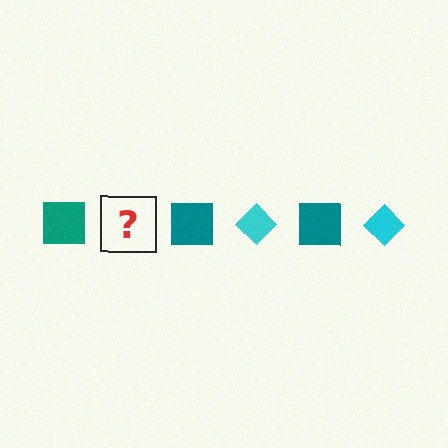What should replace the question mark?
The question mark should be replaced with a cyan diamond.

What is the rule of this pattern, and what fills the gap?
The rule is that the pattern alternates between teal square and cyan diamond. The gap should be filled with a cyan diamond.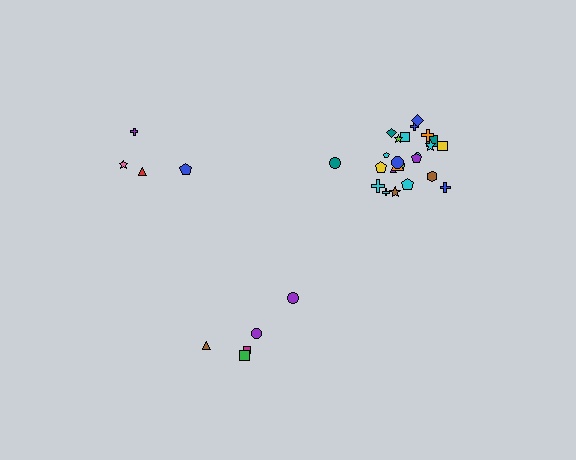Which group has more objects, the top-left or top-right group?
The top-right group.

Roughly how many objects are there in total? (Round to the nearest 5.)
Roughly 35 objects in total.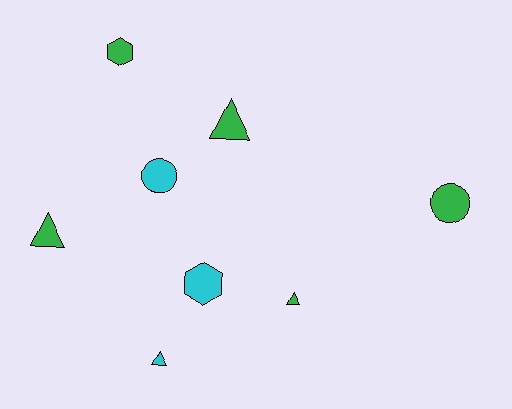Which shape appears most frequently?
Triangle, with 4 objects.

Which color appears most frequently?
Green, with 5 objects.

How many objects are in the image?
There are 8 objects.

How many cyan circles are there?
There is 1 cyan circle.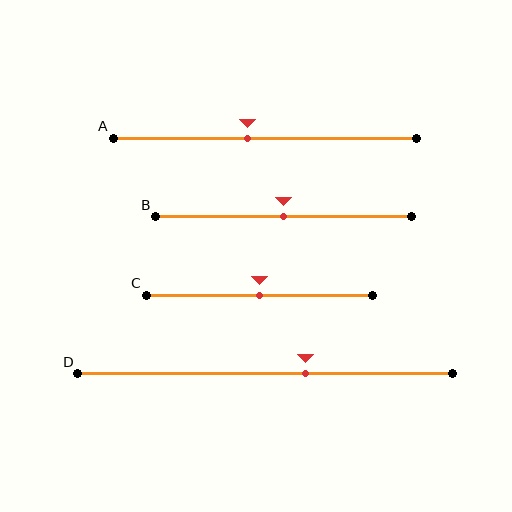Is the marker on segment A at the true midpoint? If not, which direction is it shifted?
No, the marker on segment A is shifted to the left by about 6% of the segment length.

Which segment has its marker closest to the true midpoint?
Segment B has its marker closest to the true midpoint.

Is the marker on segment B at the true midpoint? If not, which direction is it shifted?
Yes, the marker on segment B is at the true midpoint.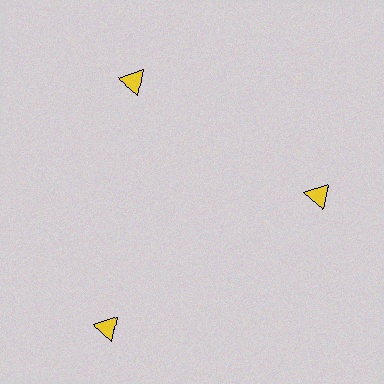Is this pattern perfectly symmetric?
No. The 3 yellow triangles are arranged in a ring, but one element near the 7 o'clock position is pushed outward from the center, breaking the 3-fold rotational symmetry.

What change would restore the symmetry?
The symmetry would be restored by moving it inward, back onto the ring so that all 3 triangles sit at equal angles and equal distance from the center.